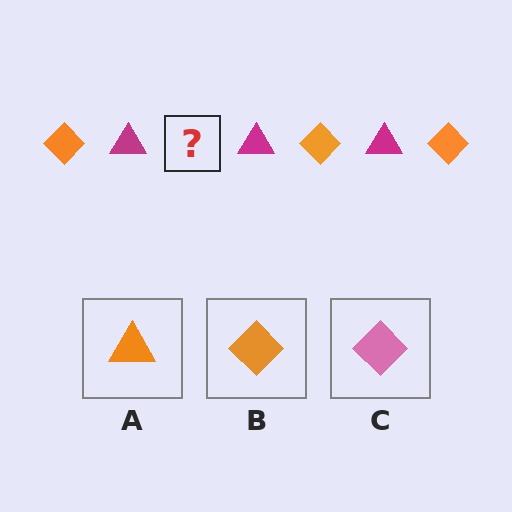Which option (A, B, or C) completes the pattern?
B.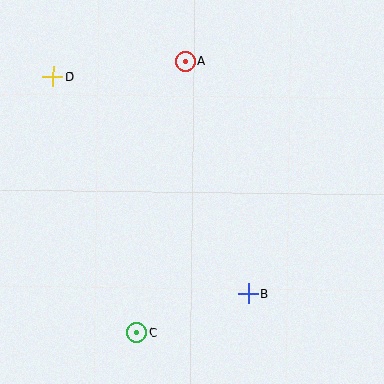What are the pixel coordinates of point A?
Point A is at (185, 61).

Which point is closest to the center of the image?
Point B at (248, 293) is closest to the center.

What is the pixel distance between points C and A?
The distance between C and A is 276 pixels.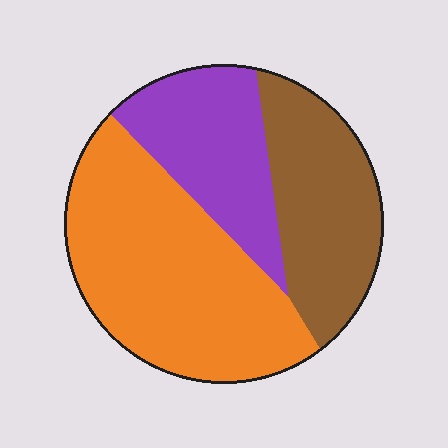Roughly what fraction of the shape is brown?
Brown covers about 30% of the shape.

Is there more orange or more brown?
Orange.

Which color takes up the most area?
Orange, at roughly 50%.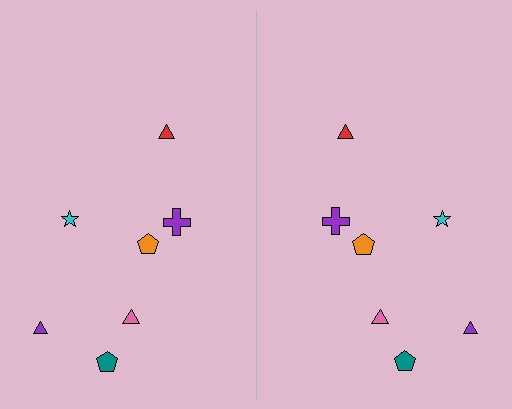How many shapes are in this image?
There are 14 shapes in this image.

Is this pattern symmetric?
Yes, this pattern has bilateral (reflection) symmetry.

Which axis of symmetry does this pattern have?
The pattern has a vertical axis of symmetry running through the center of the image.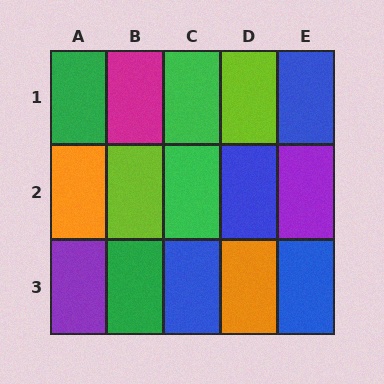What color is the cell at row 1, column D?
Lime.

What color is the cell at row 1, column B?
Magenta.